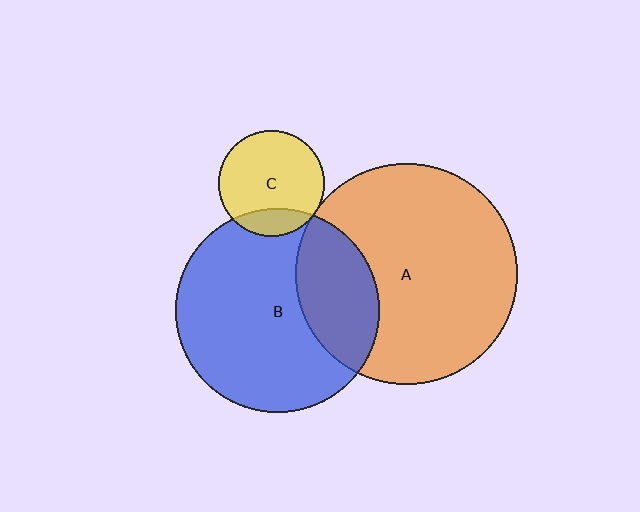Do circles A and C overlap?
Yes.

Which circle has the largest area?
Circle A (orange).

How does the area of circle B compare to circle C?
Approximately 3.7 times.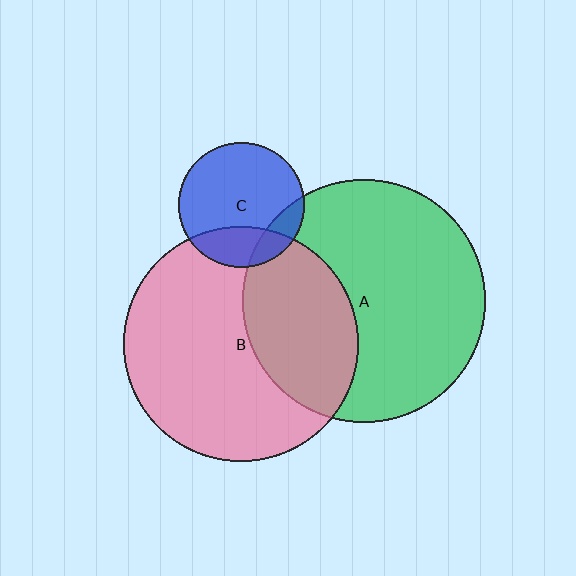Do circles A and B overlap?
Yes.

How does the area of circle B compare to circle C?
Approximately 3.5 times.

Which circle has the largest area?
Circle A (green).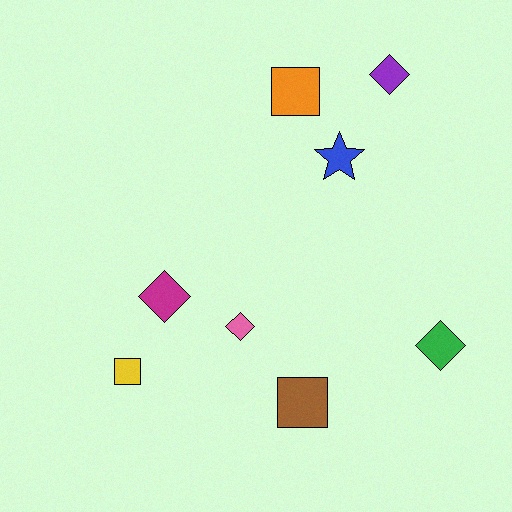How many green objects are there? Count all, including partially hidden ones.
There is 1 green object.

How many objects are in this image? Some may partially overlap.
There are 8 objects.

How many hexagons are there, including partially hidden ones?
There are no hexagons.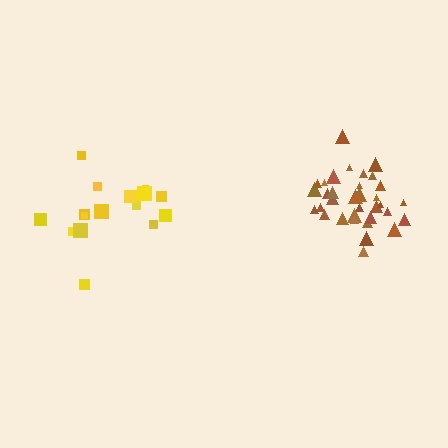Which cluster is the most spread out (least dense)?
Yellow.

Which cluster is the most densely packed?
Brown.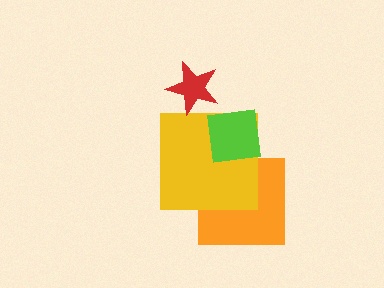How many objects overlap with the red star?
0 objects overlap with the red star.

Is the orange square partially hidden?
Yes, it is partially covered by another shape.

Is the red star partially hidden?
No, no other shape covers it.